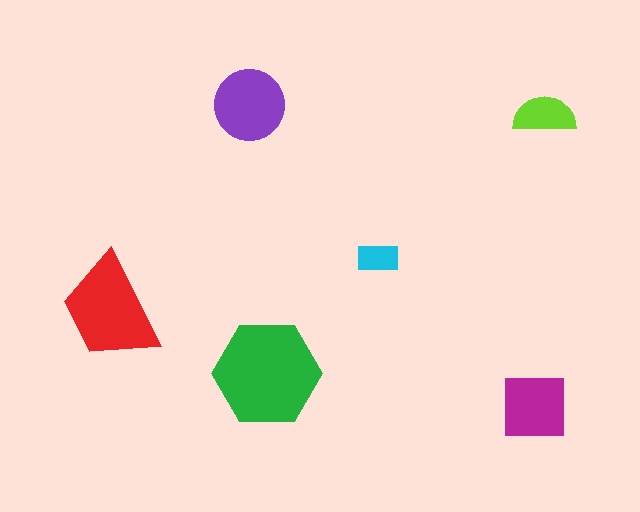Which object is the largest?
The green hexagon.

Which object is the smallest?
The cyan rectangle.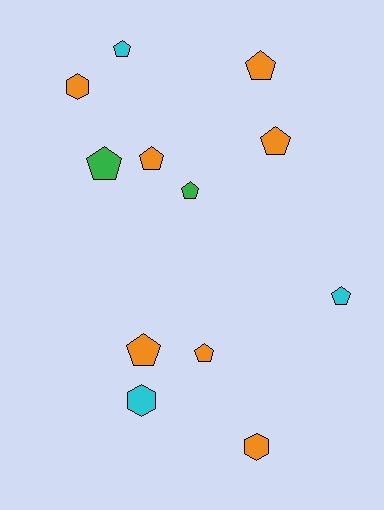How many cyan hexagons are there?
There is 1 cyan hexagon.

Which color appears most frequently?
Orange, with 7 objects.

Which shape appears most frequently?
Pentagon, with 9 objects.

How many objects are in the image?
There are 12 objects.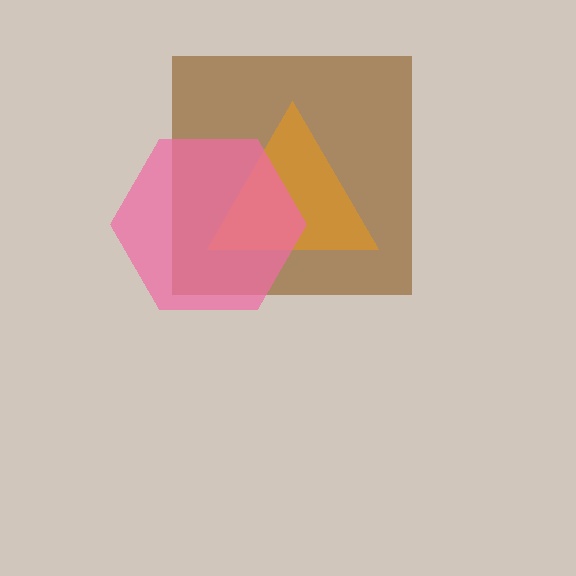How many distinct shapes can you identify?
There are 3 distinct shapes: a brown square, an orange triangle, a pink hexagon.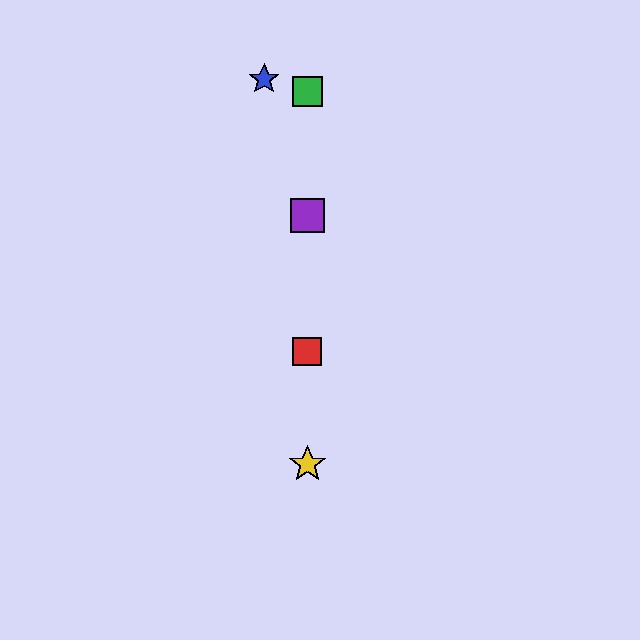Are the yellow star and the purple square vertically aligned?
Yes, both are at x≈307.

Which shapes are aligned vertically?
The red square, the green square, the yellow star, the purple square are aligned vertically.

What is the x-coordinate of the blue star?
The blue star is at x≈264.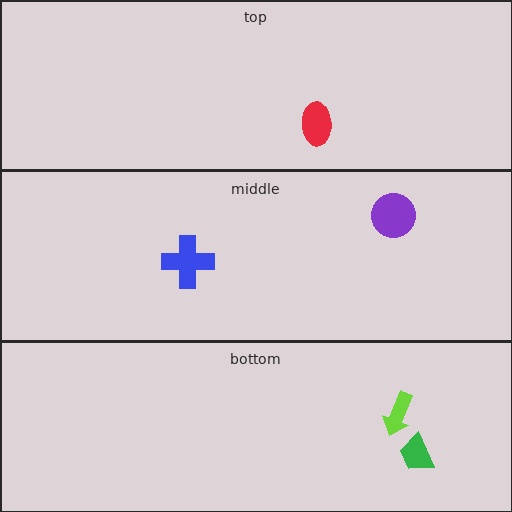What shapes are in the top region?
The red ellipse.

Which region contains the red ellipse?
The top region.